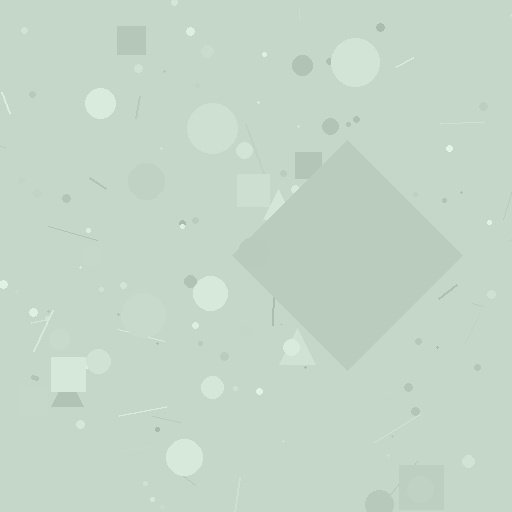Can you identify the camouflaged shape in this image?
The camouflaged shape is a diamond.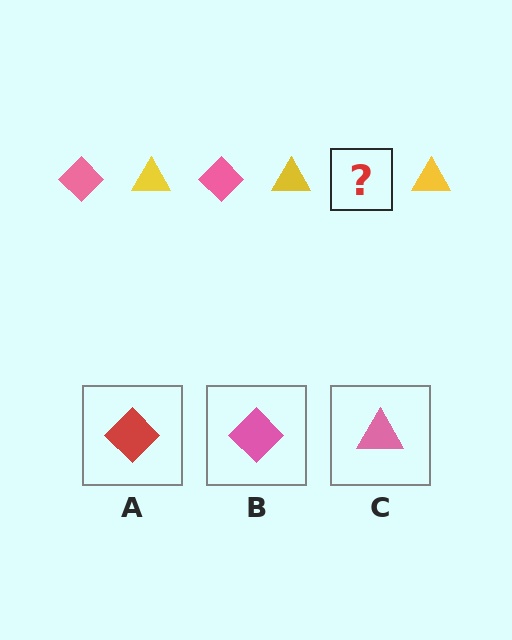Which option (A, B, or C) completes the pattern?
B.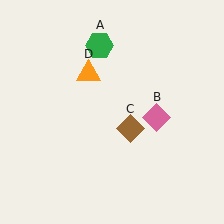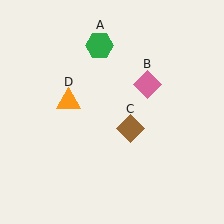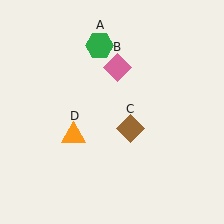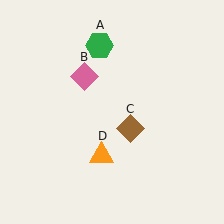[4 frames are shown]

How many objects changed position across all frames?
2 objects changed position: pink diamond (object B), orange triangle (object D).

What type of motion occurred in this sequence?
The pink diamond (object B), orange triangle (object D) rotated counterclockwise around the center of the scene.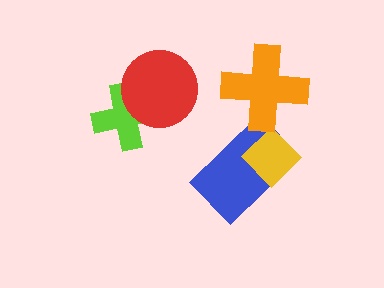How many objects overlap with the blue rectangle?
1 object overlaps with the blue rectangle.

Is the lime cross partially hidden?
Yes, it is partially covered by another shape.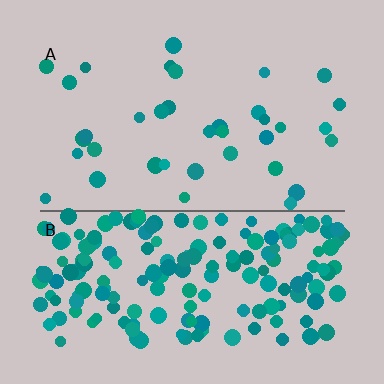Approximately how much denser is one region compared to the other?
Approximately 5.1× — region B over region A.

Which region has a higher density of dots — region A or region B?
B (the bottom).